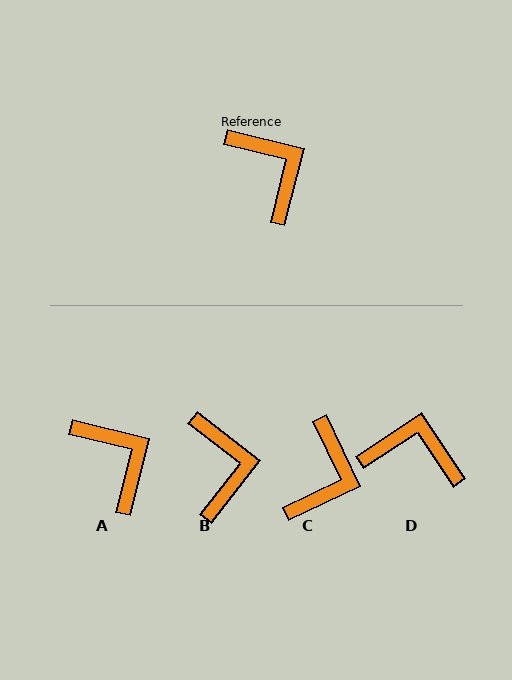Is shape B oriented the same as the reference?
No, it is off by about 24 degrees.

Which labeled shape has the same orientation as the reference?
A.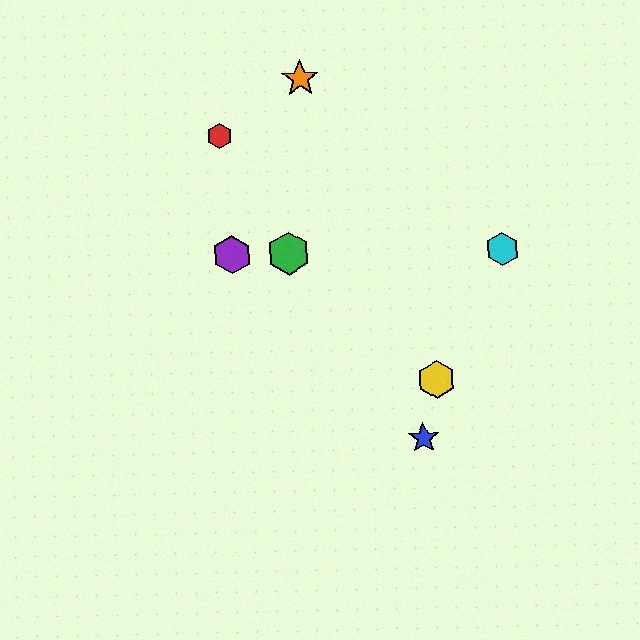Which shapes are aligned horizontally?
The green hexagon, the purple hexagon, the cyan hexagon are aligned horizontally.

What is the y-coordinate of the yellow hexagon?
The yellow hexagon is at y≈380.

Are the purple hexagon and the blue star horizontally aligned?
No, the purple hexagon is at y≈255 and the blue star is at y≈438.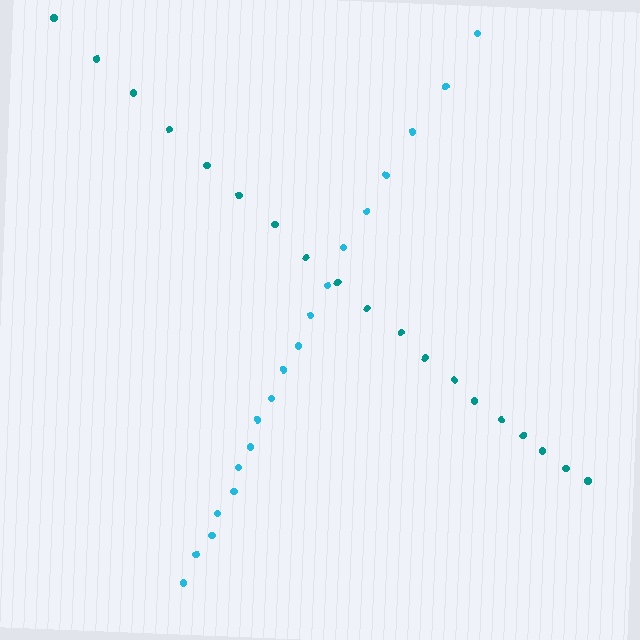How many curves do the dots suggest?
There are 2 distinct paths.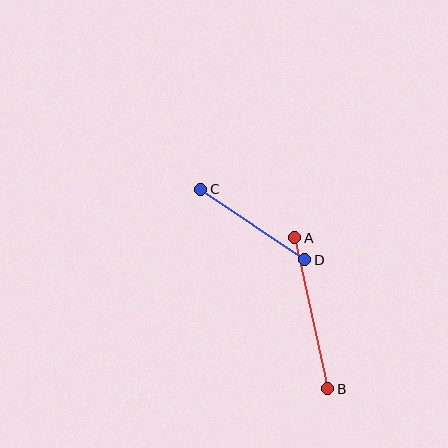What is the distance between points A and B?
The distance is approximately 155 pixels.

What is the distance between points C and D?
The distance is approximately 125 pixels.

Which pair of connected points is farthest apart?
Points A and B are farthest apart.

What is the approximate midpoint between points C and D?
The midpoint is at approximately (253, 224) pixels.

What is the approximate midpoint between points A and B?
The midpoint is at approximately (311, 313) pixels.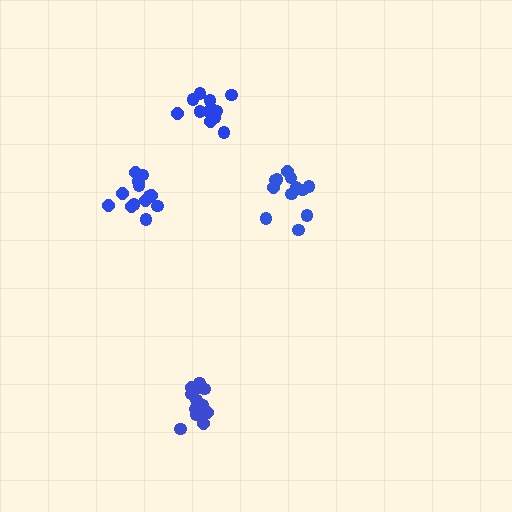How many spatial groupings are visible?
There are 4 spatial groupings.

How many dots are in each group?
Group 1: 12 dots, Group 2: 14 dots, Group 3: 13 dots, Group 4: 12 dots (51 total).